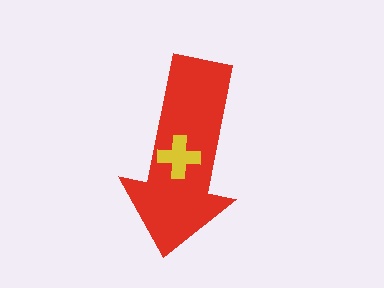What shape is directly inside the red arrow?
The yellow cross.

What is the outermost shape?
The red arrow.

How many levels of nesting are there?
2.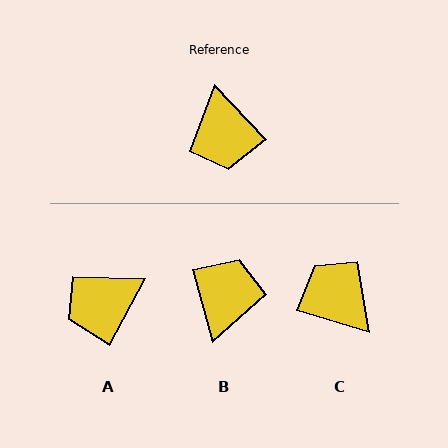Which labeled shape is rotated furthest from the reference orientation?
B, about 153 degrees away.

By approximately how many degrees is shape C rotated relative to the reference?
Approximately 150 degrees clockwise.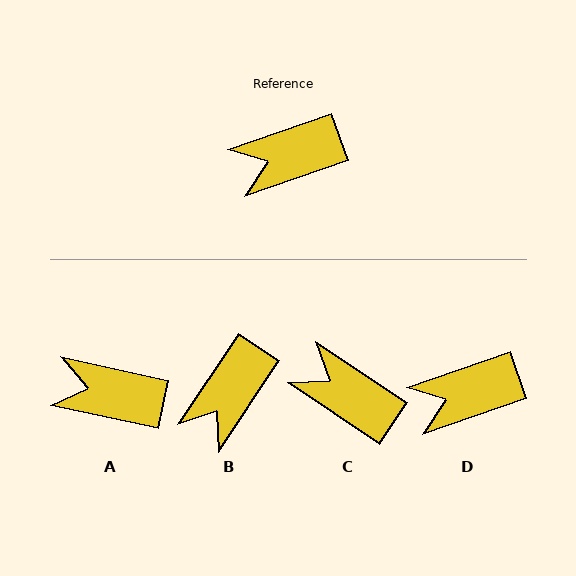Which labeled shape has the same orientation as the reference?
D.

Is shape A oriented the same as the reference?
No, it is off by about 31 degrees.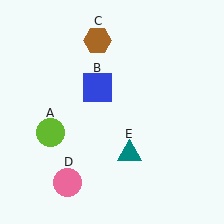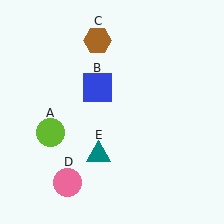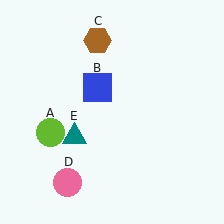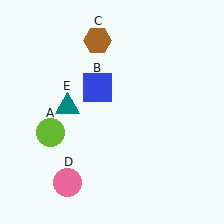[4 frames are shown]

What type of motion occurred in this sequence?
The teal triangle (object E) rotated clockwise around the center of the scene.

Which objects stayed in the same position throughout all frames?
Lime circle (object A) and blue square (object B) and brown hexagon (object C) and pink circle (object D) remained stationary.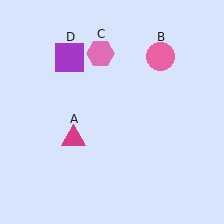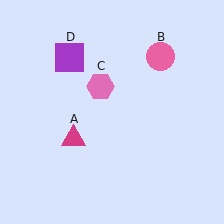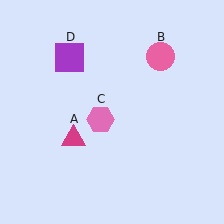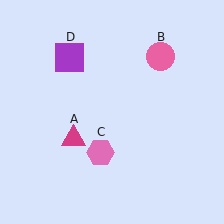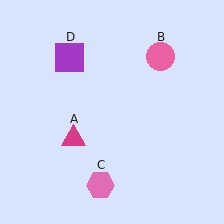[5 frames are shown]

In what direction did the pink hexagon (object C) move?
The pink hexagon (object C) moved down.